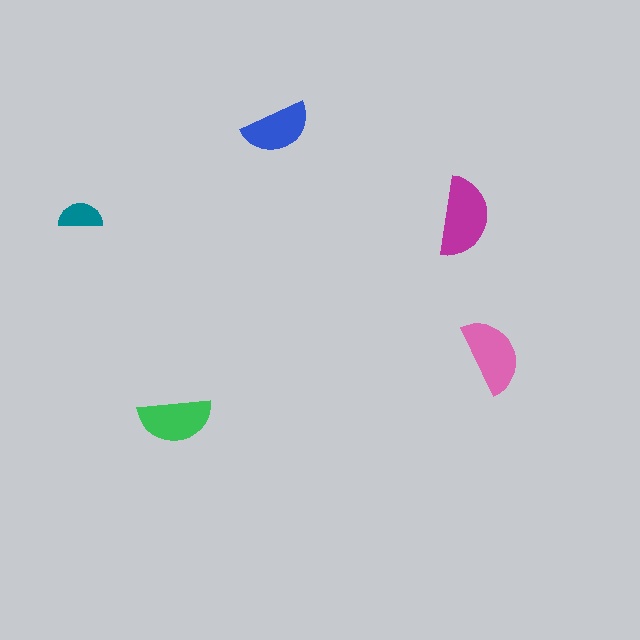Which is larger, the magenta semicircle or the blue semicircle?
The magenta one.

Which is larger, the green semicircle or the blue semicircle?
The green one.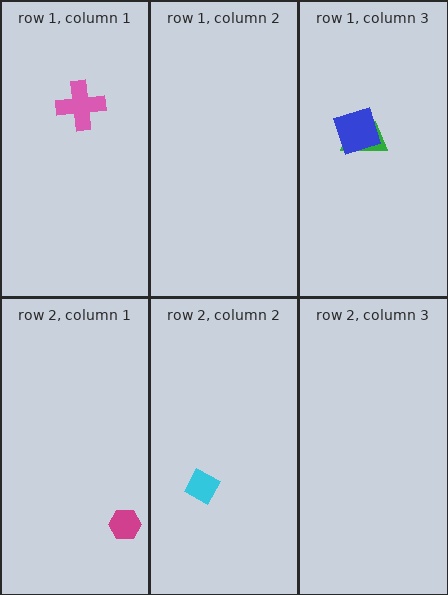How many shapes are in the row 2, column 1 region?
1.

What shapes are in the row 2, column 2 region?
The cyan diamond.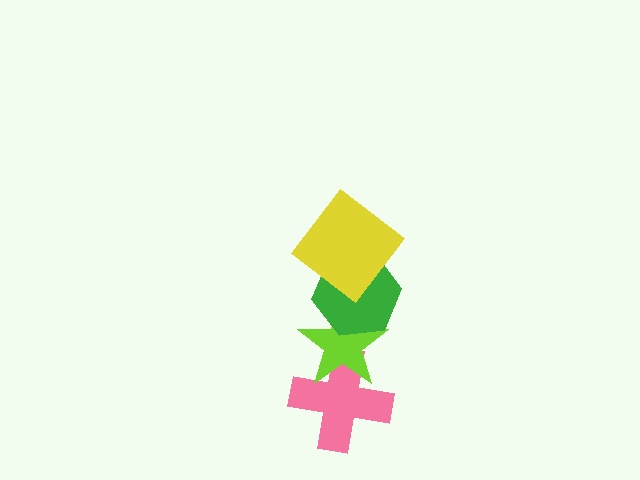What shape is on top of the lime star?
The green hexagon is on top of the lime star.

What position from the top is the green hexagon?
The green hexagon is 2nd from the top.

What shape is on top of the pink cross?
The lime star is on top of the pink cross.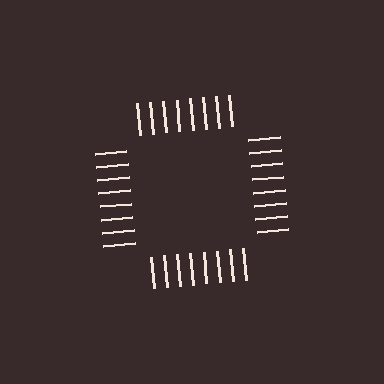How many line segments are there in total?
32 — 8 along each of the 4 edges.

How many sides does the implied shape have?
4 sides — the line-ends trace a square.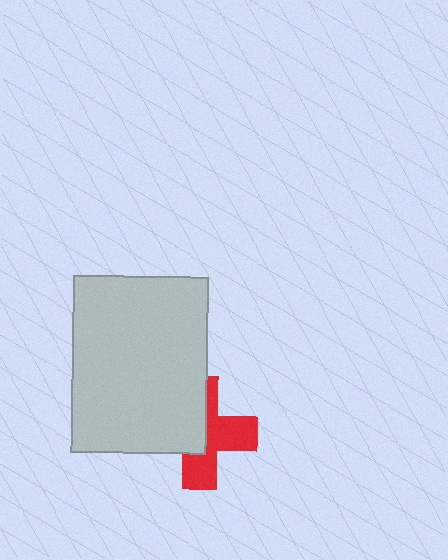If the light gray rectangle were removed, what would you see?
You would see the complete red cross.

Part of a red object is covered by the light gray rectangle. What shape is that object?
It is a cross.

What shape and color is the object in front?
The object in front is a light gray rectangle.